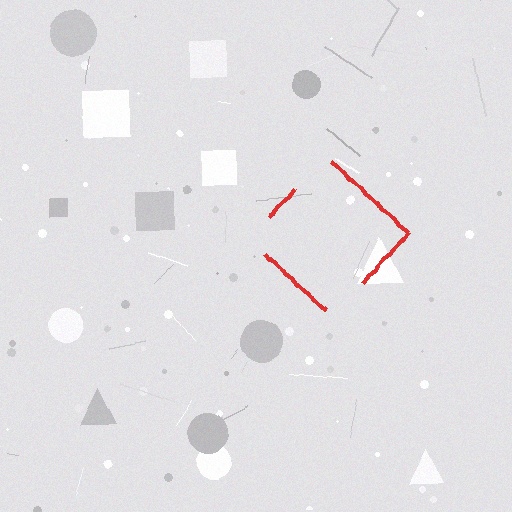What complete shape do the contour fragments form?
The contour fragments form a diamond.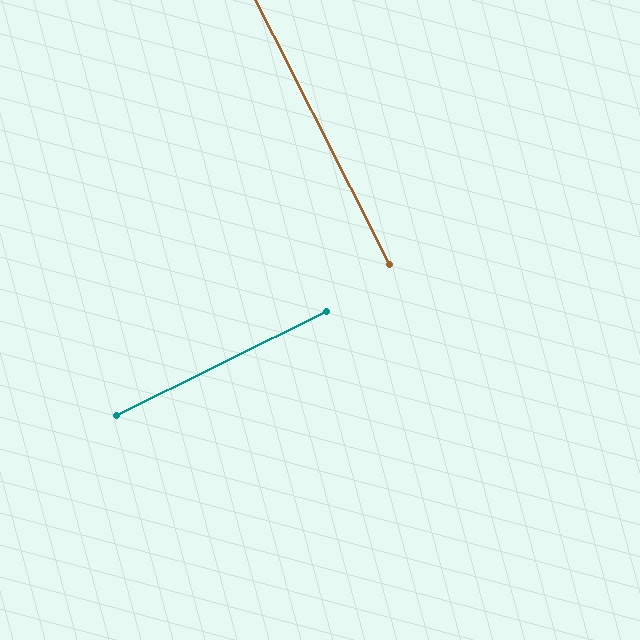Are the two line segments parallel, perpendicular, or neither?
Perpendicular — they meet at approximately 90°.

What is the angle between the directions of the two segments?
Approximately 90 degrees.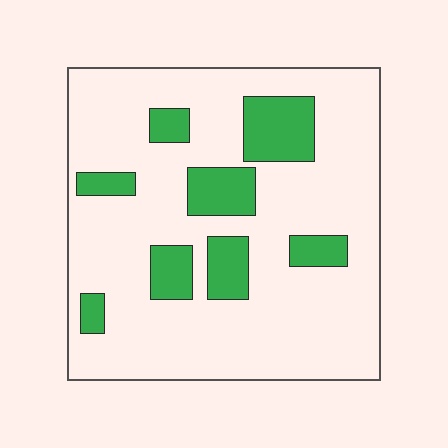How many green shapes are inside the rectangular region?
8.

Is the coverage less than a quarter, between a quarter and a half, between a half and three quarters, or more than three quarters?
Less than a quarter.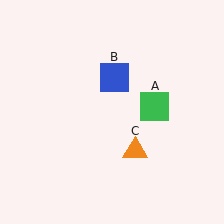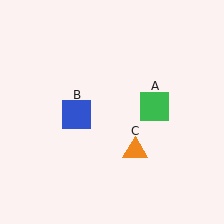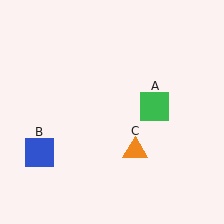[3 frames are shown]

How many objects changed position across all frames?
1 object changed position: blue square (object B).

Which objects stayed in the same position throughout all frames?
Green square (object A) and orange triangle (object C) remained stationary.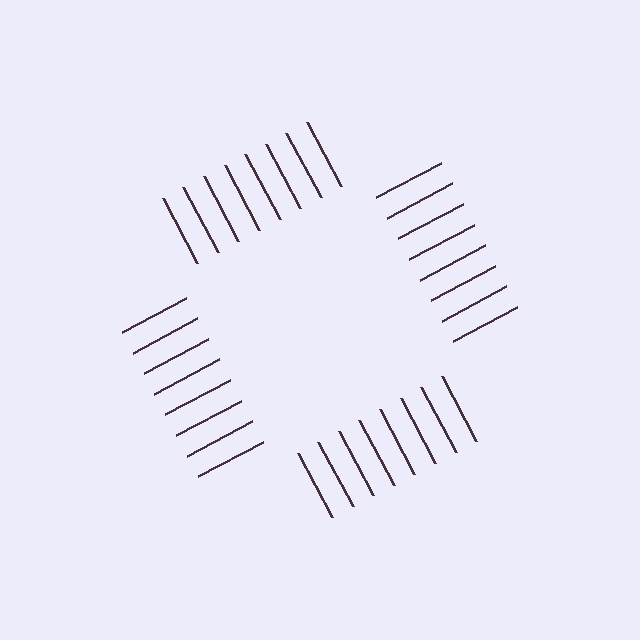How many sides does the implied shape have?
4 sides — the line-ends trace a square.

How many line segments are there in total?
32 — 8 along each of the 4 edges.